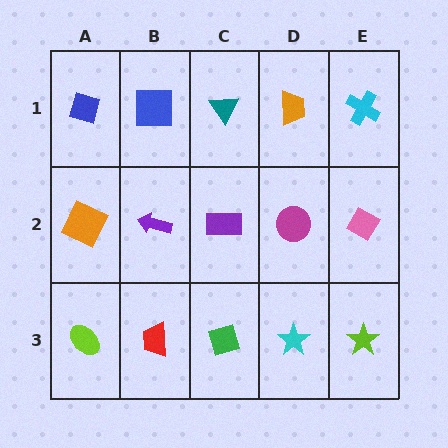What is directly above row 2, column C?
A teal triangle.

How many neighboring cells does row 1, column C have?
3.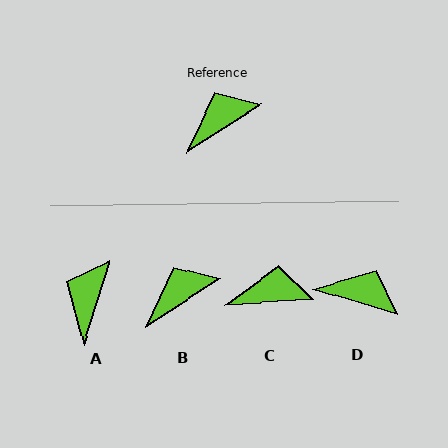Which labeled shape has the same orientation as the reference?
B.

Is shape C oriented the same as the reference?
No, it is off by about 30 degrees.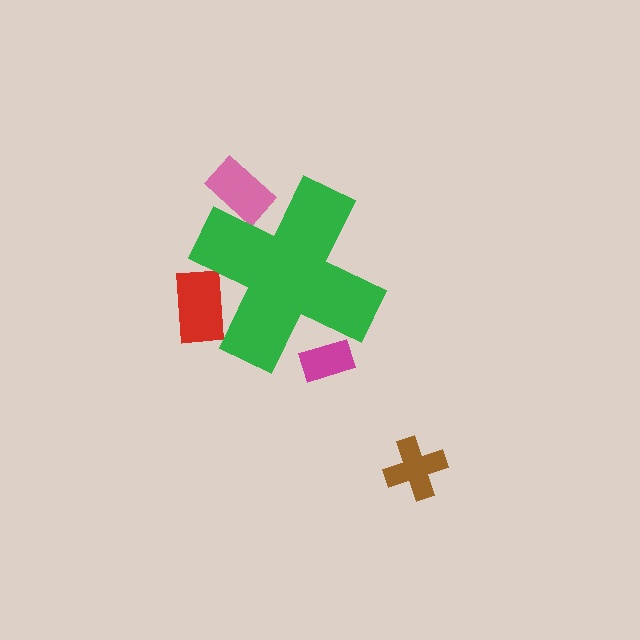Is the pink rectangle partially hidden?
Yes, the pink rectangle is partially hidden behind the green cross.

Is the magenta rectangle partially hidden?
Yes, the magenta rectangle is partially hidden behind the green cross.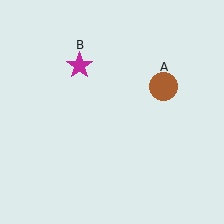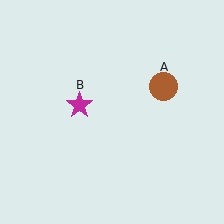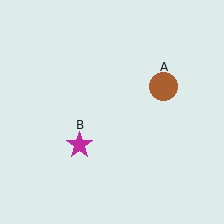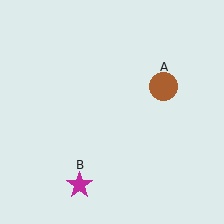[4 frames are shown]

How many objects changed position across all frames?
1 object changed position: magenta star (object B).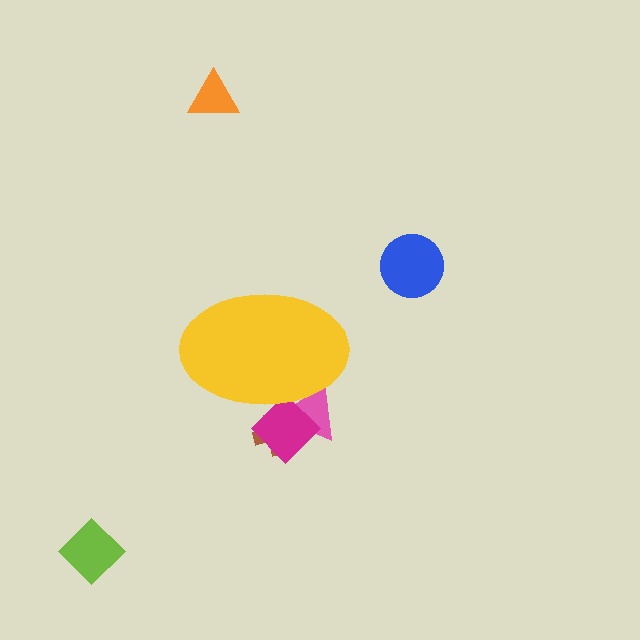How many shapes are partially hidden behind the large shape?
3 shapes are partially hidden.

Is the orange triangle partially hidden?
No, the orange triangle is fully visible.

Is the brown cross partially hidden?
Yes, the brown cross is partially hidden behind the yellow ellipse.